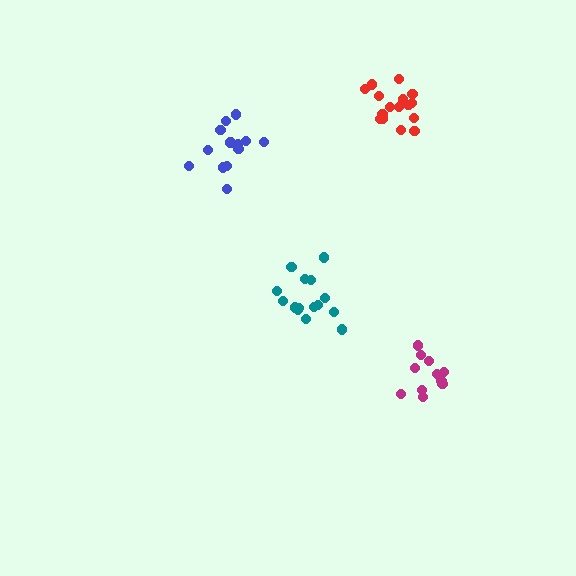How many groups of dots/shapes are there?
There are 4 groups.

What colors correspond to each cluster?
The clusters are colored: teal, blue, magenta, red.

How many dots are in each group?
Group 1: 15 dots, Group 2: 13 dots, Group 3: 11 dots, Group 4: 16 dots (55 total).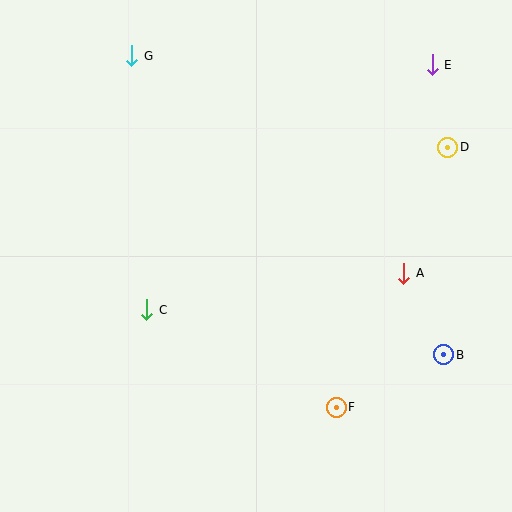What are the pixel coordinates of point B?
Point B is at (444, 355).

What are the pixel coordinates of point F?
Point F is at (336, 407).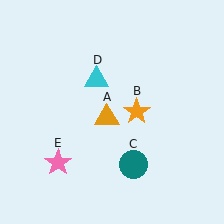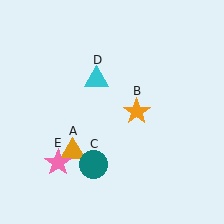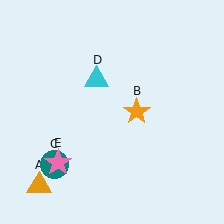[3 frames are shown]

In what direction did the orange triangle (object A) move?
The orange triangle (object A) moved down and to the left.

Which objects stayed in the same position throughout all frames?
Orange star (object B) and cyan triangle (object D) and pink star (object E) remained stationary.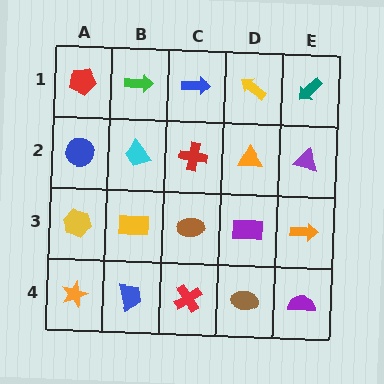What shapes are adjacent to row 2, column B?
A green arrow (row 1, column B), a yellow rectangle (row 3, column B), a blue circle (row 2, column A), a red cross (row 2, column C).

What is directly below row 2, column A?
A yellow hexagon.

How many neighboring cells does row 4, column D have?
3.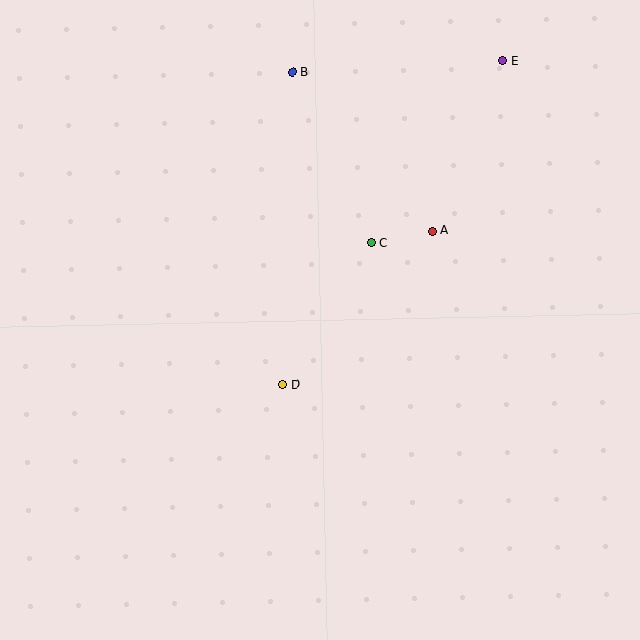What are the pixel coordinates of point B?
Point B is at (292, 72).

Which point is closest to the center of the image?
Point D at (283, 384) is closest to the center.